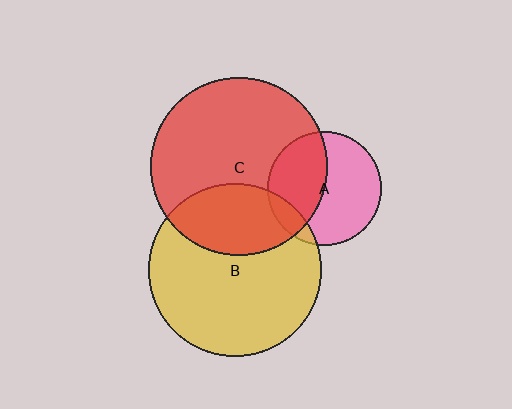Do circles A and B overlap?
Yes.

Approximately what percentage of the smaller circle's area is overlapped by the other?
Approximately 10%.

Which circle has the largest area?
Circle C (red).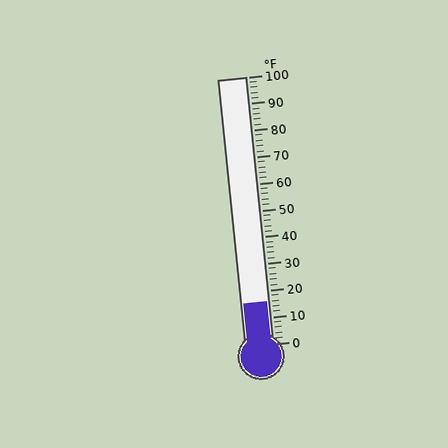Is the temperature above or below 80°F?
The temperature is below 80°F.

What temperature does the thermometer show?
The thermometer shows approximately 16°F.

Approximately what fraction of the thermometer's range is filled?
The thermometer is filled to approximately 15% of its range.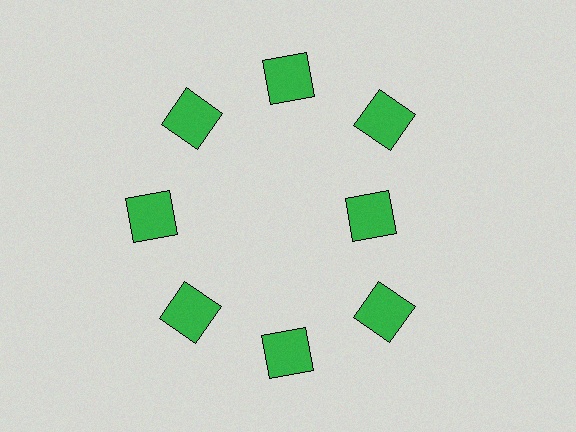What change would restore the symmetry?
The symmetry would be restored by moving it outward, back onto the ring so that all 8 squares sit at equal angles and equal distance from the center.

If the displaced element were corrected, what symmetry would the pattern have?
It would have 8-fold rotational symmetry — the pattern would map onto itself every 45 degrees.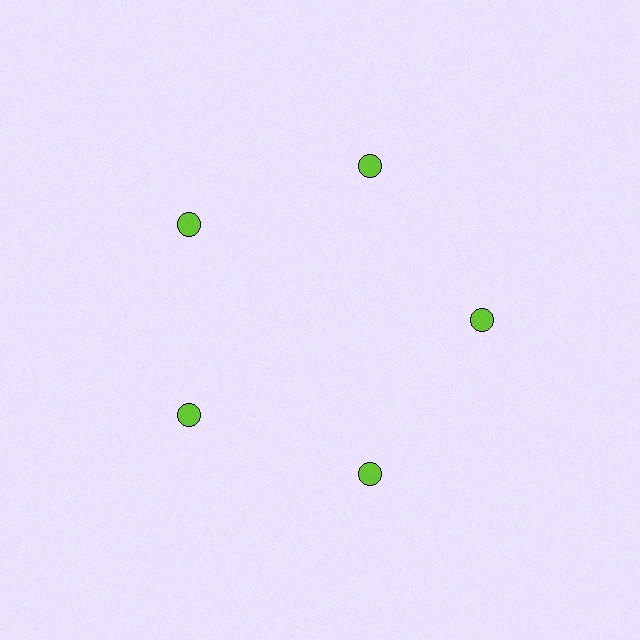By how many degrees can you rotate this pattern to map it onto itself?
The pattern maps onto itself every 72 degrees of rotation.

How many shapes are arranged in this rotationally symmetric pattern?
There are 5 shapes, arranged in 5 groups of 1.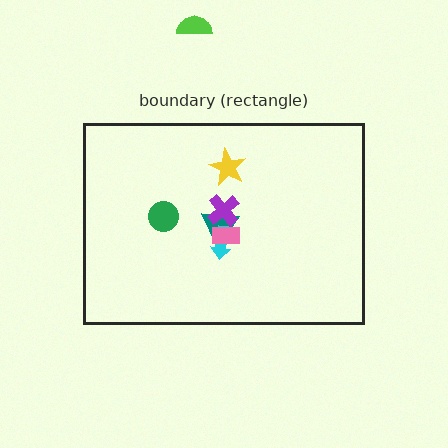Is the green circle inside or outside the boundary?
Inside.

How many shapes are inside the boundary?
6 inside, 1 outside.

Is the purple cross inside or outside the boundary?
Inside.